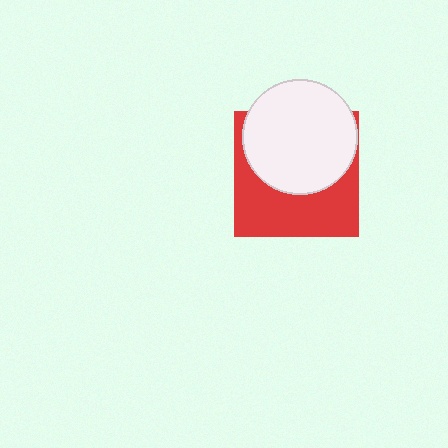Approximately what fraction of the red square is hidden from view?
Roughly 51% of the red square is hidden behind the white circle.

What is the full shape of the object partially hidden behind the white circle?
The partially hidden object is a red square.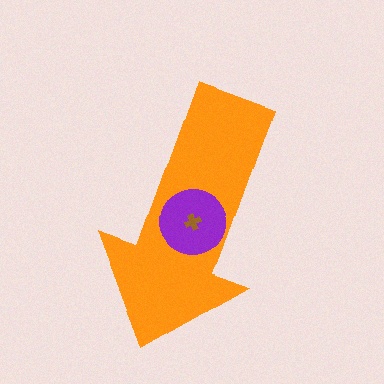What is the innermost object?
The brown cross.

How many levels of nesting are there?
3.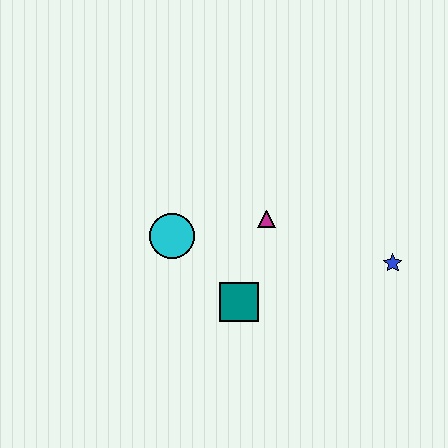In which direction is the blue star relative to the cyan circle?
The blue star is to the right of the cyan circle.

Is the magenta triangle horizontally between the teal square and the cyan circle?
No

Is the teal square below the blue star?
Yes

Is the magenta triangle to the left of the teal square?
No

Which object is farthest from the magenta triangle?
The blue star is farthest from the magenta triangle.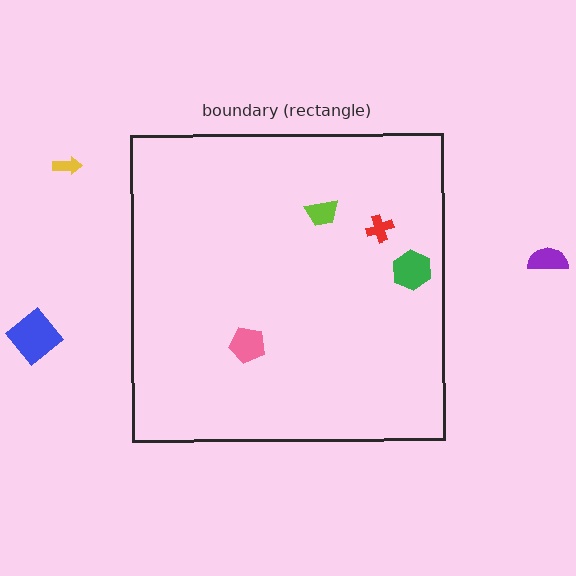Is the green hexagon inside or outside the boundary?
Inside.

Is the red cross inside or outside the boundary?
Inside.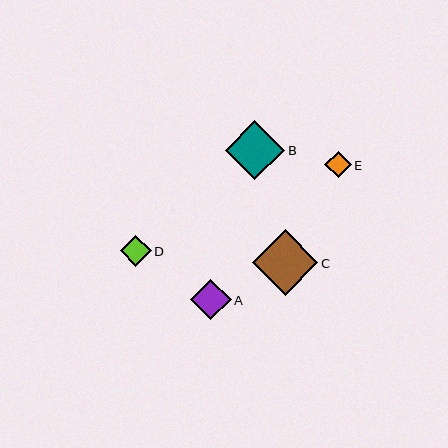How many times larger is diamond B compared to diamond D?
Diamond B is approximately 1.9 times the size of diamond D.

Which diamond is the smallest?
Diamond E is the smallest with a size of approximately 27 pixels.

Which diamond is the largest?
Diamond C is the largest with a size of approximately 65 pixels.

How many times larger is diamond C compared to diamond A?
Diamond C is approximately 1.6 times the size of diamond A.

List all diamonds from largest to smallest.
From largest to smallest: C, B, A, D, E.